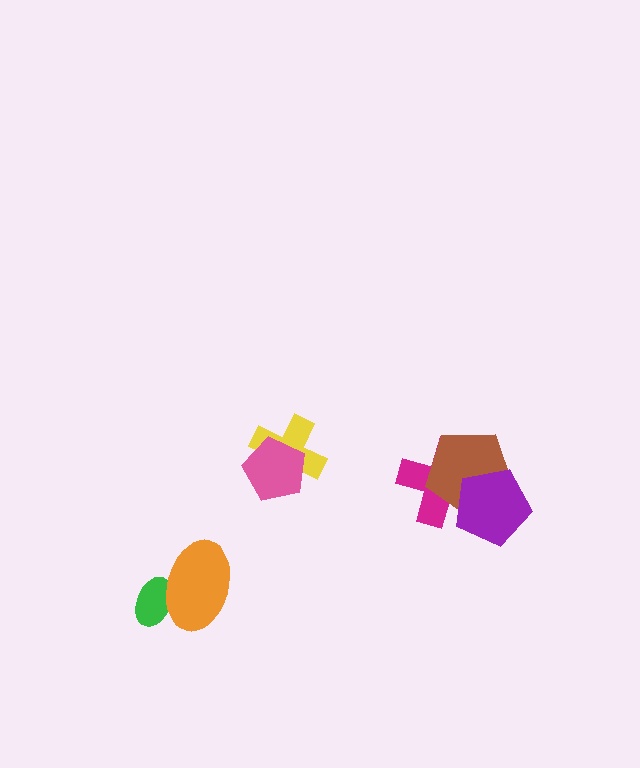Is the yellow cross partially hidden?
Yes, it is partially covered by another shape.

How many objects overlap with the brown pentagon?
2 objects overlap with the brown pentagon.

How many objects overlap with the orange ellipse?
1 object overlaps with the orange ellipse.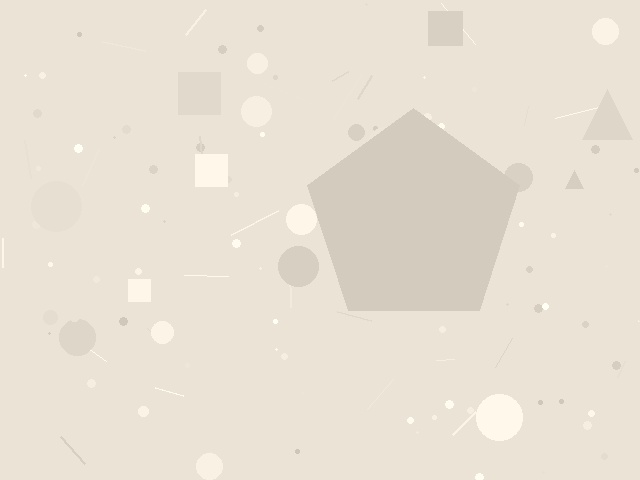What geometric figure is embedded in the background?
A pentagon is embedded in the background.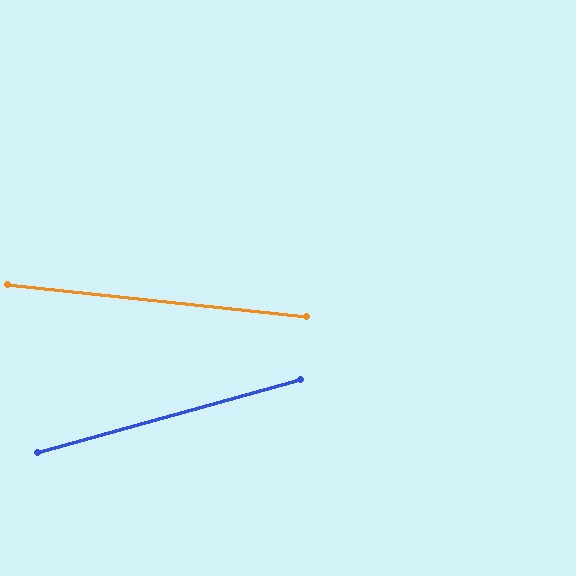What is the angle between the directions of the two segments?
Approximately 22 degrees.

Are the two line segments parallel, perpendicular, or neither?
Neither parallel nor perpendicular — they differ by about 22°.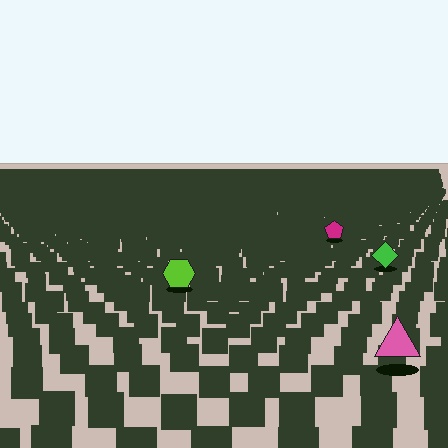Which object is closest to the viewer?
The pink triangle is closest. The texture marks near it are larger and more spread out.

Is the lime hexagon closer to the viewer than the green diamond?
Yes. The lime hexagon is closer — you can tell from the texture gradient: the ground texture is coarser near it.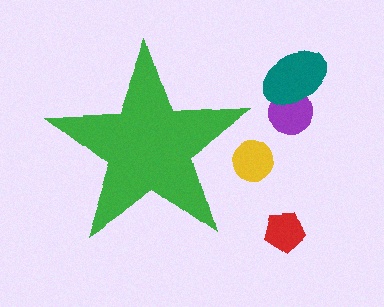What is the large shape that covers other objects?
A green star.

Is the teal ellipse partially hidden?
No, the teal ellipse is fully visible.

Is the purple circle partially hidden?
No, the purple circle is fully visible.